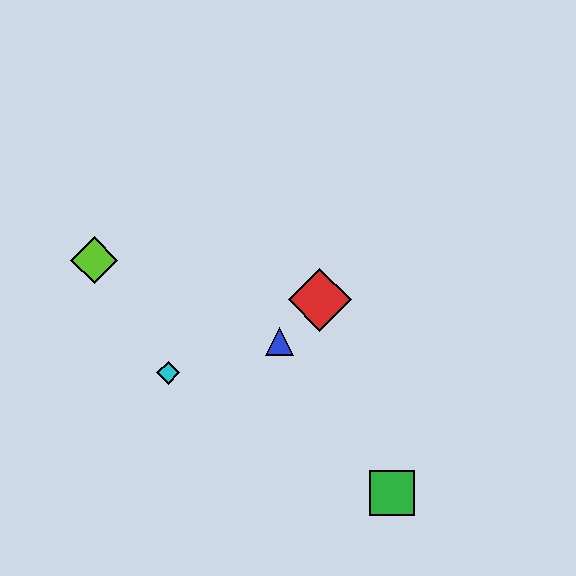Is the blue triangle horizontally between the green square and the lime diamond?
Yes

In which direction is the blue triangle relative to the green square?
The blue triangle is above the green square.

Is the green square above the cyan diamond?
No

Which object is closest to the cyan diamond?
The blue triangle is closest to the cyan diamond.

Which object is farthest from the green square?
The lime diamond is farthest from the green square.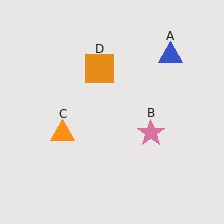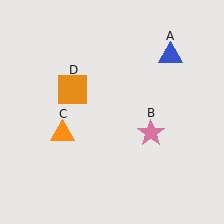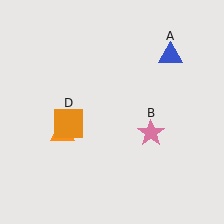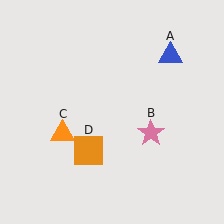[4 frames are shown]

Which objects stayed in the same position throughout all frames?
Blue triangle (object A) and pink star (object B) and orange triangle (object C) remained stationary.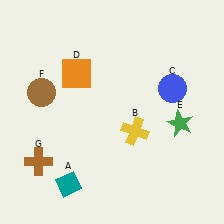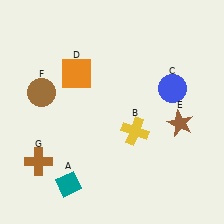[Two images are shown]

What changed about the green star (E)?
In Image 1, E is green. In Image 2, it changed to brown.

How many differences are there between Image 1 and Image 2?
There is 1 difference between the two images.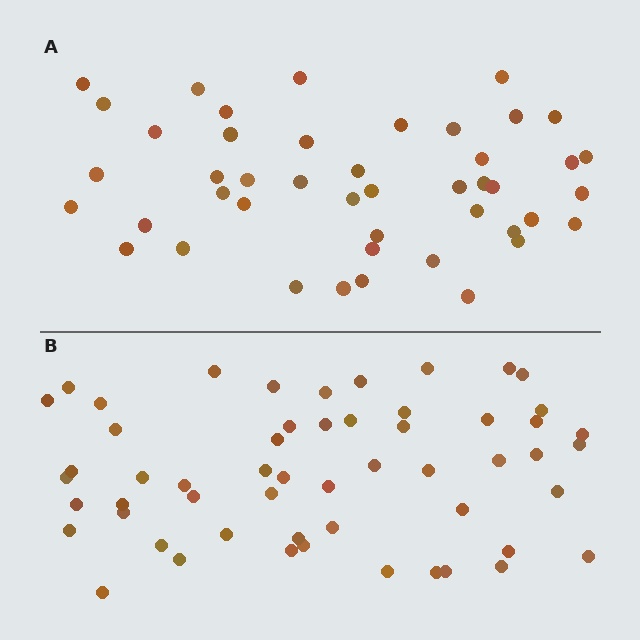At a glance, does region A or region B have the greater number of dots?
Region B (the bottom region) has more dots.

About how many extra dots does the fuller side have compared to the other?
Region B has roughly 10 or so more dots than region A.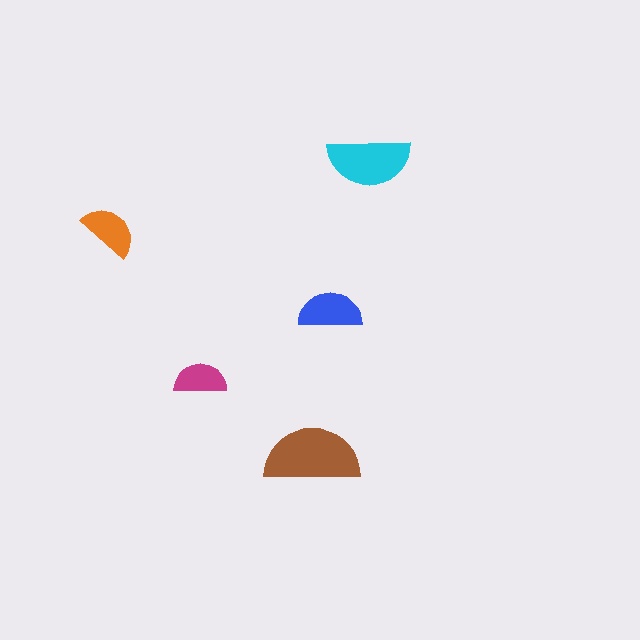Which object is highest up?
The cyan semicircle is topmost.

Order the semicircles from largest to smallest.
the brown one, the cyan one, the blue one, the orange one, the magenta one.